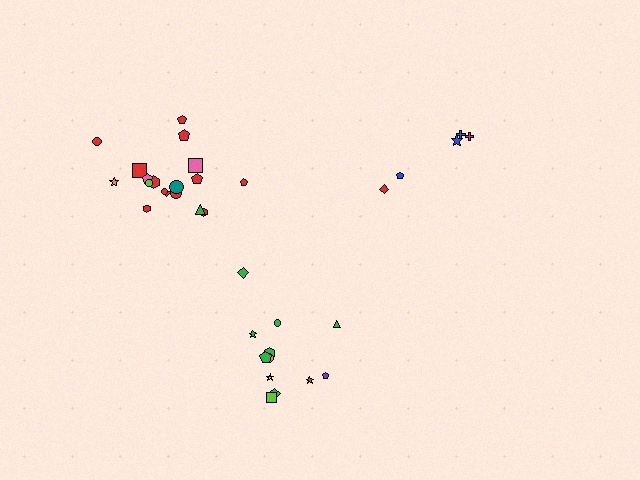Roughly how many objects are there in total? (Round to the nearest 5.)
Roughly 35 objects in total.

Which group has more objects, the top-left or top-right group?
The top-left group.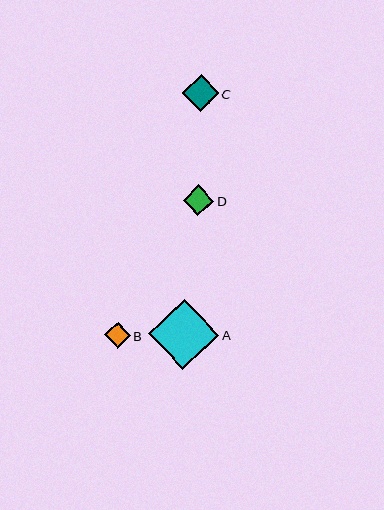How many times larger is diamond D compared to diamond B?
Diamond D is approximately 1.2 times the size of diamond B.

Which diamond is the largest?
Diamond A is the largest with a size of approximately 70 pixels.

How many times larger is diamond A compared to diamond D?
Diamond A is approximately 2.3 times the size of diamond D.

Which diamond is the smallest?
Diamond B is the smallest with a size of approximately 26 pixels.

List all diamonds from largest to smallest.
From largest to smallest: A, C, D, B.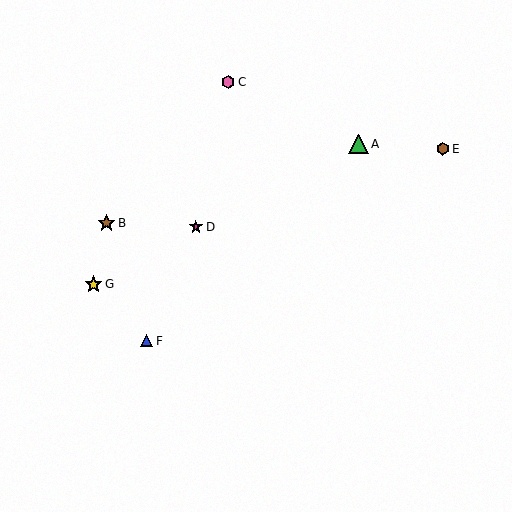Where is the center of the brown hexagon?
The center of the brown hexagon is at (443, 149).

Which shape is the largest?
The green triangle (labeled A) is the largest.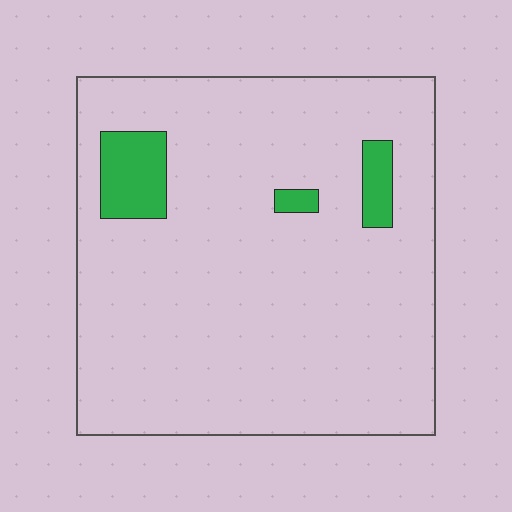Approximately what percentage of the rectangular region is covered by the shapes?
Approximately 5%.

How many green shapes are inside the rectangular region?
3.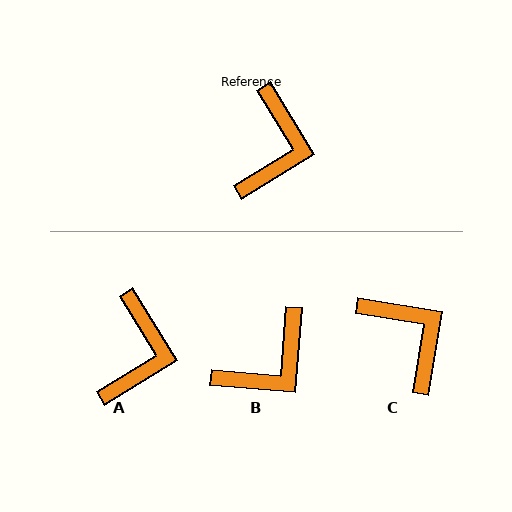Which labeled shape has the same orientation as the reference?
A.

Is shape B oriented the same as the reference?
No, it is off by about 36 degrees.